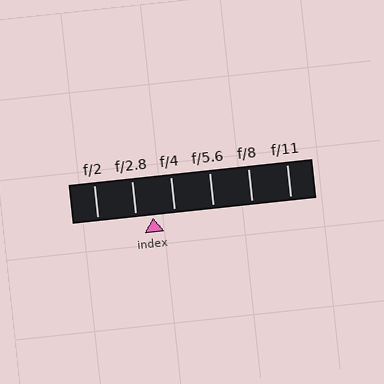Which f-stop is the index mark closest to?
The index mark is closest to f/2.8.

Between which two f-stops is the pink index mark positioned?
The index mark is between f/2.8 and f/4.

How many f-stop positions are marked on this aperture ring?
There are 6 f-stop positions marked.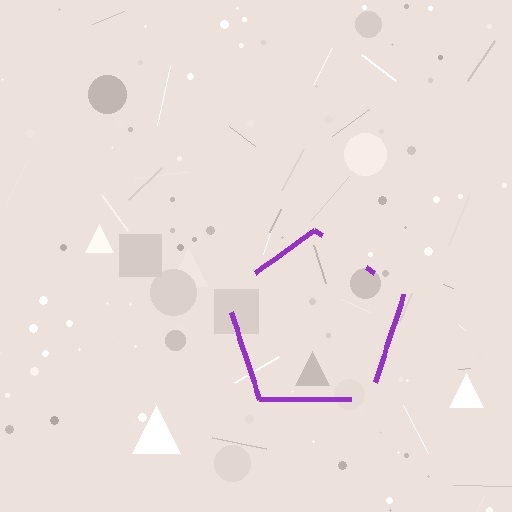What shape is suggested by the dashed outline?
The dashed outline suggests a pentagon.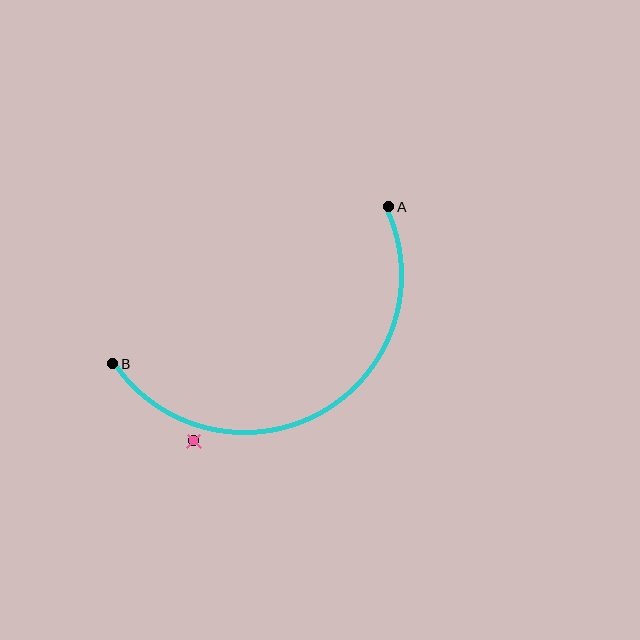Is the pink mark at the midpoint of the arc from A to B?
No — the pink mark does not lie on the arc at all. It sits slightly outside the curve.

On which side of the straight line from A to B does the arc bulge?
The arc bulges below the straight line connecting A and B.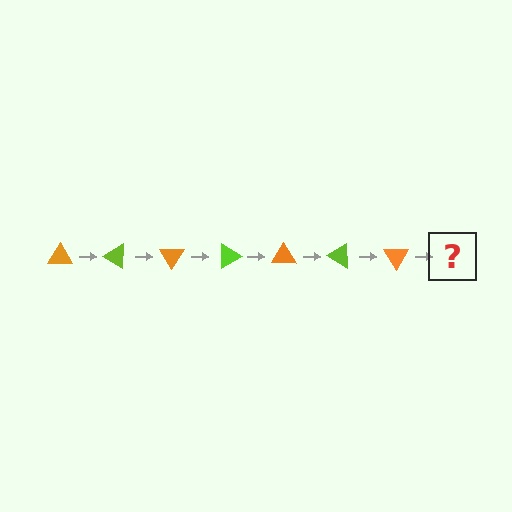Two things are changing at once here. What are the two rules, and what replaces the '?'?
The two rules are that it rotates 30 degrees each step and the color cycles through orange and lime. The '?' should be a lime triangle, rotated 210 degrees from the start.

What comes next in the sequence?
The next element should be a lime triangle, rotated 210 degrees from the start.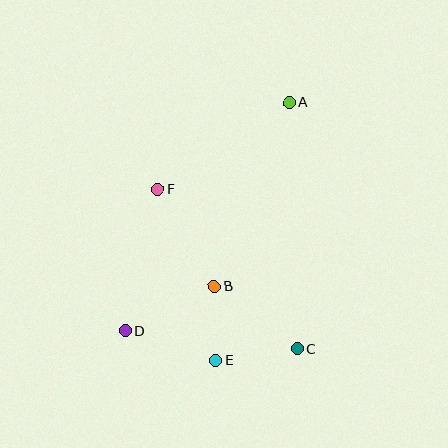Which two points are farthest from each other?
Points A and D are farthest from each other.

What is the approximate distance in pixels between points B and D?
The distance between B and D is approximately 99 pixels.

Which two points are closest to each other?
Points B and E are closest to each other.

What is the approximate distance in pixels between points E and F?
The distance between E and F is approximately 181 pixels.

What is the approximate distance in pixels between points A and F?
The distance between A and F is approximately 158 pixels.